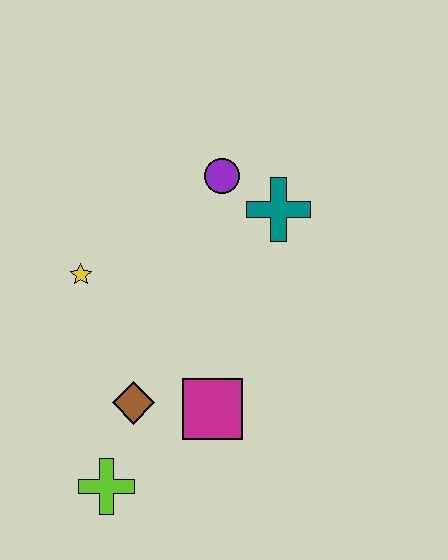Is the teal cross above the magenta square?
Yes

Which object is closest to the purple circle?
The teal cross is closest to the purple circle.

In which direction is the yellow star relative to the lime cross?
The yellow star is above the lime cross.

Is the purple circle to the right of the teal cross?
No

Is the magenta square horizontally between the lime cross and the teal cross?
Yes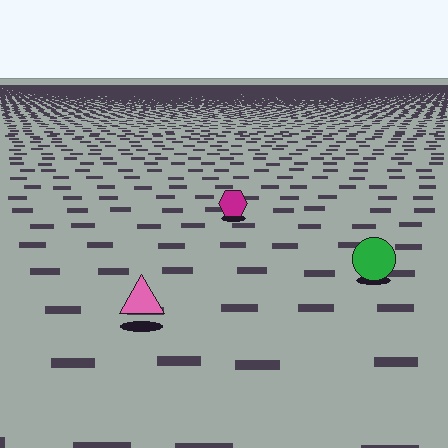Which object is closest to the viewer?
The pink triangle is closest. The texture marks near it are larger and more spread out.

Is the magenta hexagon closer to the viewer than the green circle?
No. The green circle is closer — you can tell from the texture gradient: the ground texture is coarser near it.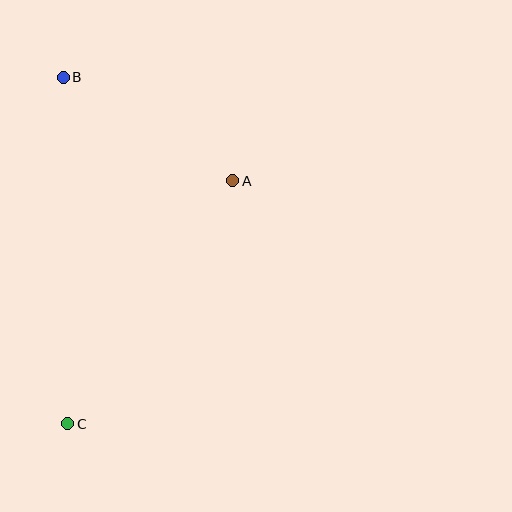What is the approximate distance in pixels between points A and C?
The distance between A and C is approximately 294 pixels.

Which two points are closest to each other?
Points A and B are closest to each other.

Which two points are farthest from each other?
Points B and C are farthest from each other.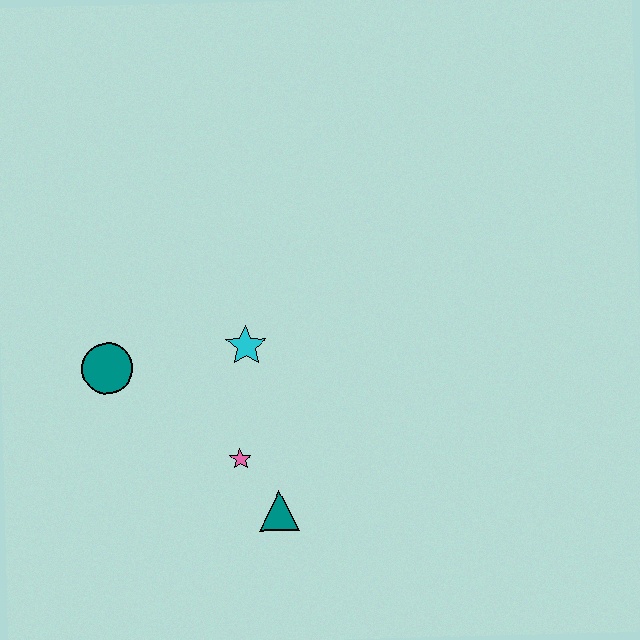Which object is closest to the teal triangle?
The pink star is closest to the teal triangle.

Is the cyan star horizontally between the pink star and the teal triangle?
Yes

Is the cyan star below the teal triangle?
No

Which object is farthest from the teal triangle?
The teal circle is farthest from the teal triangle.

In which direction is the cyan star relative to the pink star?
The cyan star is above the pink star.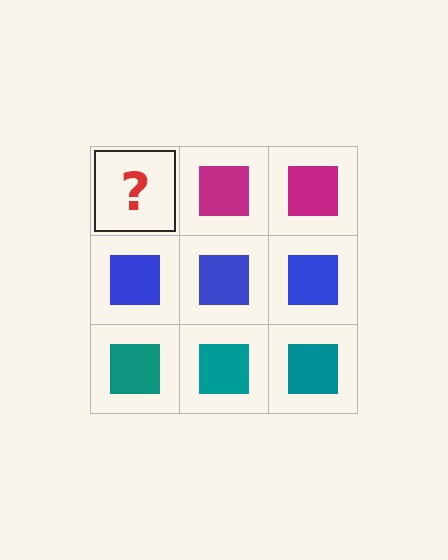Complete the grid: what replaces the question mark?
The question mark should be replaced with a magenta square.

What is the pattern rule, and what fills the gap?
The rule is that each row has a consistent color. The gap should be filled with a magenta square.